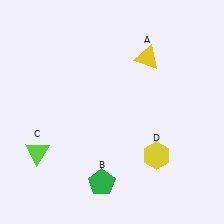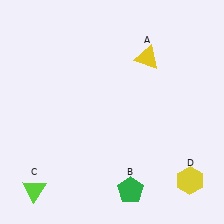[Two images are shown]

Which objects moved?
The objects that moved are: the green pentagon (B), the lime triangle (C), the yellow hexagon (D).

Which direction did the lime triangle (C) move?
The lime triangle (C) moved down.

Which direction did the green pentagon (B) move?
The green pentagon (B) moved right.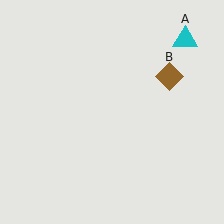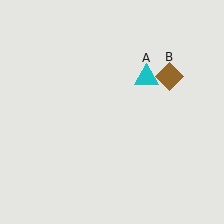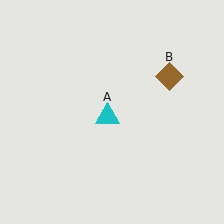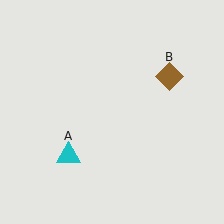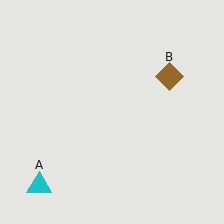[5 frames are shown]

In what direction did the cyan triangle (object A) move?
The cyan triangle (object A) moved down and to the left.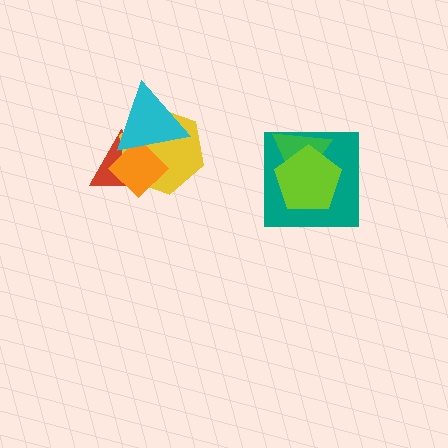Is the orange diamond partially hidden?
Yes, it is partially covered by another shape.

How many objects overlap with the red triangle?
3 objects overlap with the red triangle.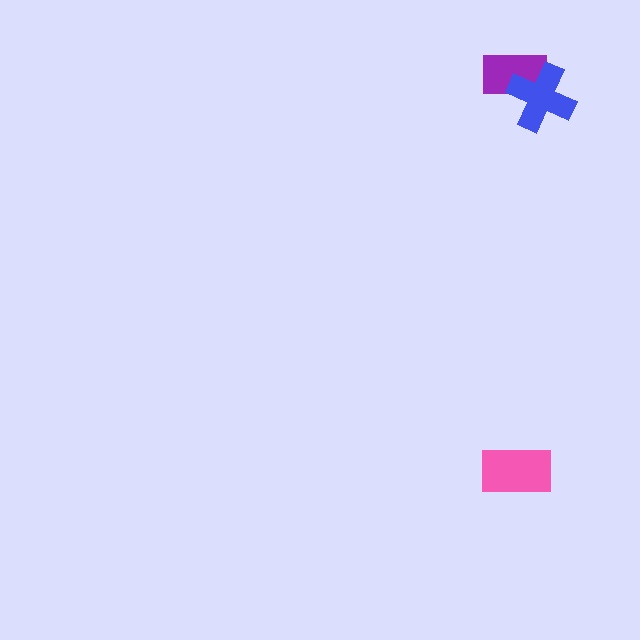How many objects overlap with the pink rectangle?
0 objects overlap with the pink rectangle.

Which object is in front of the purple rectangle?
The blue cross is in front of the purple rectangle.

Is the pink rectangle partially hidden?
No, no other shape covers it.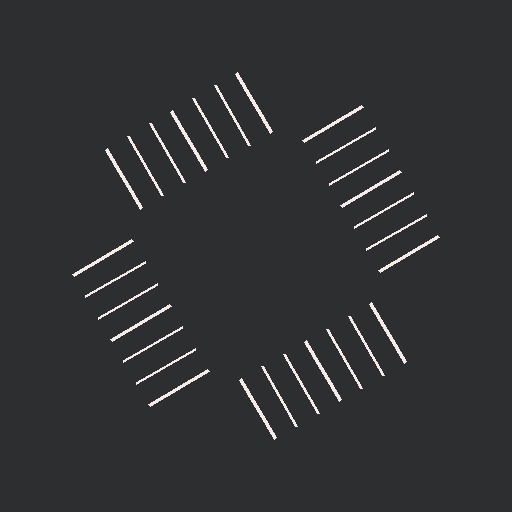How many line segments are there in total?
28 — 7 along each of the 4 edges.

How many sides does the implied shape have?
4 sides — the line-ends trace a square.